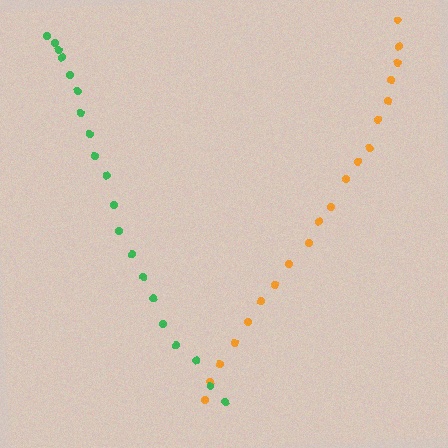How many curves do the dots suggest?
There are 2 distinct paths.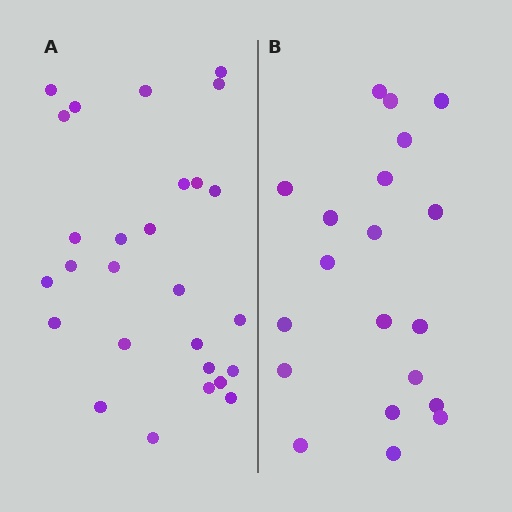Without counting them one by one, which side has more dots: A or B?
Region A (the left region) has more dots.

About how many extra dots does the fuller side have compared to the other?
Region A has roughly 8 or so more dots than region B.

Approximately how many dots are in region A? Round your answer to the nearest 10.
About 30 dots. (The exact count is 27, which rounds to 30.)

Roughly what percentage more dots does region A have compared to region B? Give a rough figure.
About 35% more.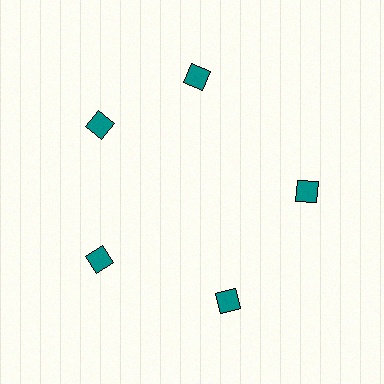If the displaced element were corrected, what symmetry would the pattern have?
It would have 5-fold rotational symmetry — the pattern would map onto itself every 72 degrees.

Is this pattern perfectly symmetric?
No. The 5 teal diamonds are arranged in a ring, but one element near the 1 o'clock position is rotated out of alignment along the ring, breaking the 5-fold rotational symmetry.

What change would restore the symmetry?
The symmetry would be restored by rotating it back into even spacing with its neighbors so that all 5 diamonds sit at equal angles and equal distance from the center.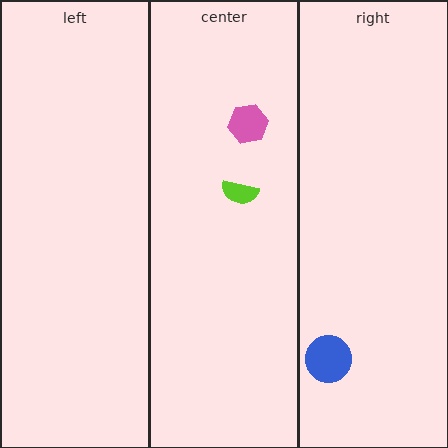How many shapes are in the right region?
1.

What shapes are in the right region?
The blue circle.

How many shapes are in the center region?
2.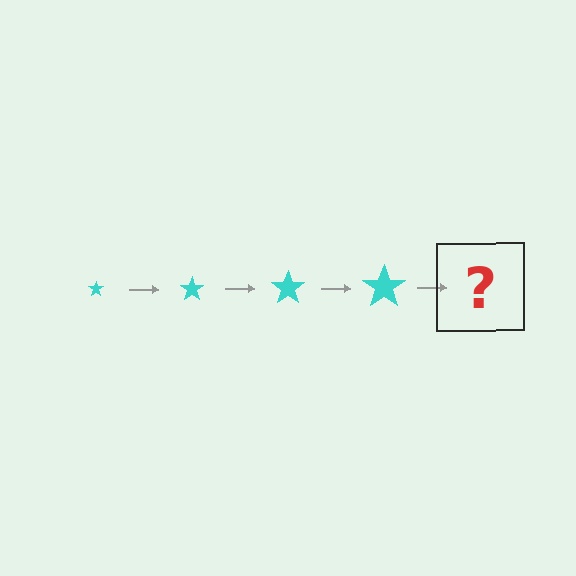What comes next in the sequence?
The next element should be a cyan star, larger than the previous one.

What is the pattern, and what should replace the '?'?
The pattern is that the star gets progressively larger each step. The '?' should be a cyan star, larger than the previous one.